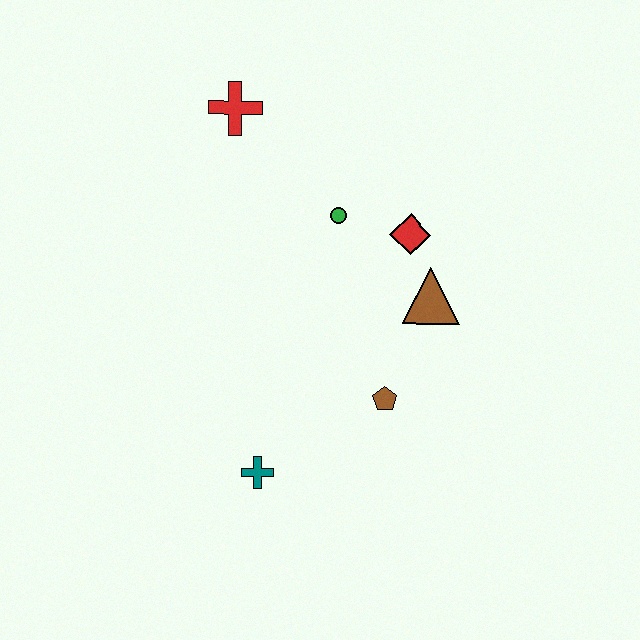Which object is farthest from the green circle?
The teal cross is farthest from the green circle.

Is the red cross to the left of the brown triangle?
Yes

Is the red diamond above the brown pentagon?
Yes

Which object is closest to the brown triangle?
The red diamond is closest to the brown triangle.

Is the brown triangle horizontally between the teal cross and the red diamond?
No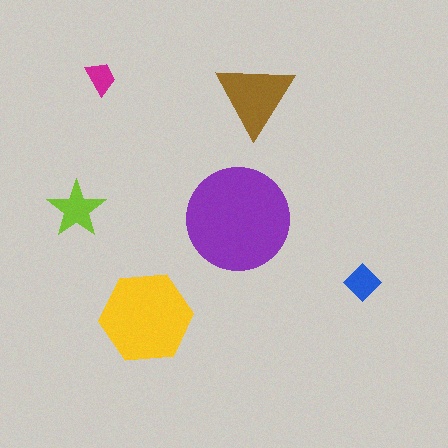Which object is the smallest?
The magenta trapezoid.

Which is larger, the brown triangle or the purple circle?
The purple circle.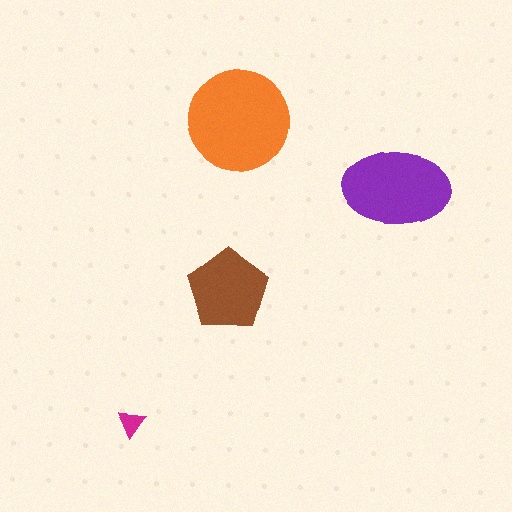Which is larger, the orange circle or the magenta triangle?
The orange circle.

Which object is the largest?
The orange circle.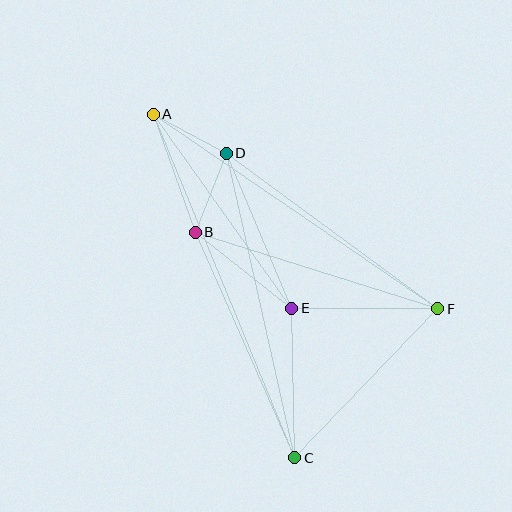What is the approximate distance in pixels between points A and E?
The distance between A and E is approximately 239 pixels.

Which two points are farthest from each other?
Points A and C are farthest from each other.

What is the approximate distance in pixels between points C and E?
The distance between C and E is approximately 150 pixels.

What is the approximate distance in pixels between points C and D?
The distance between C and D is approximately 312 pixels.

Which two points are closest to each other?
Points A and D are closest to each other.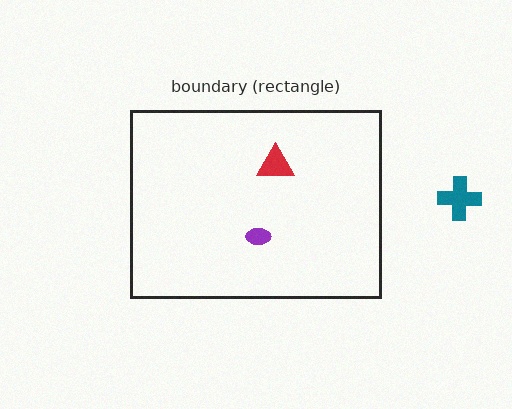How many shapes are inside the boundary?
2 inside, 1 outside.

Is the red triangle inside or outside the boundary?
Inside.